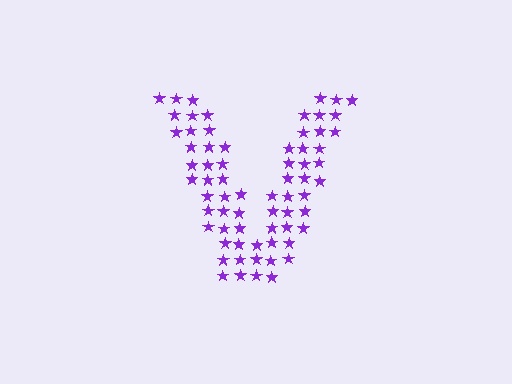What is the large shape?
The large shape is the letter V.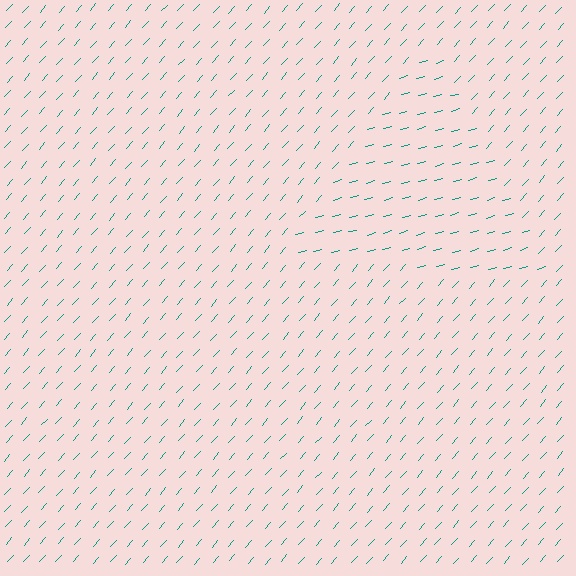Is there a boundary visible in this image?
Yes, there is a texture boundary formed by a change in line orientation.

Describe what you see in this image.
The image is filled with small teal line segments. A triangle region in the image has lines oriented differently from the surrounding lines, creating a visible texture boundary.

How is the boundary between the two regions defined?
The boundary is defined purely by a change in line orientation (approximately 33 degrees difference). All lines are the same color and thickness.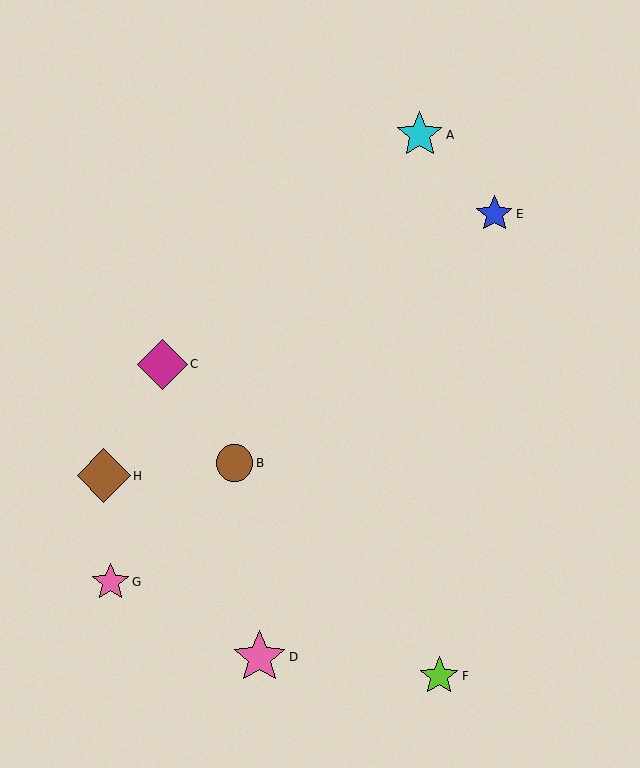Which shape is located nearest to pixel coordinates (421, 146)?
The cyan star (labeled A) at (420, 135) is nearest to that location.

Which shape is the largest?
The pink star (labeled D) is the largest.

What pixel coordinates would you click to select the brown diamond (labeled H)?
Click at (104, 476) to select the brown diamond H.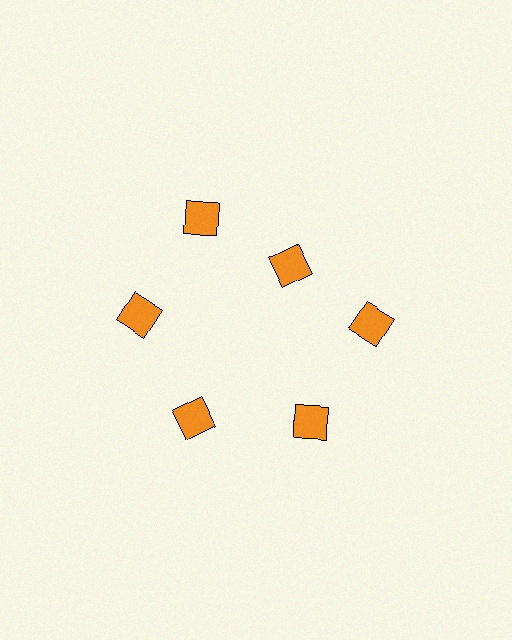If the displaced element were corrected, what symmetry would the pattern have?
It would have 6-fold rotational symmetry — the pattern would map onto itself every 60 degrees.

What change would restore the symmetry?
The symmetry would be restored by moving it outward, back onto the ring so that all 6 diamonds sit at equal angles and equal distance from the center.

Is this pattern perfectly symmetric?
No. The 6 orange diamonds are arranged in a ring, but one element near the 1 o'clock position is pulled inward toward the center, breaking the 6-fold rotational symmetry.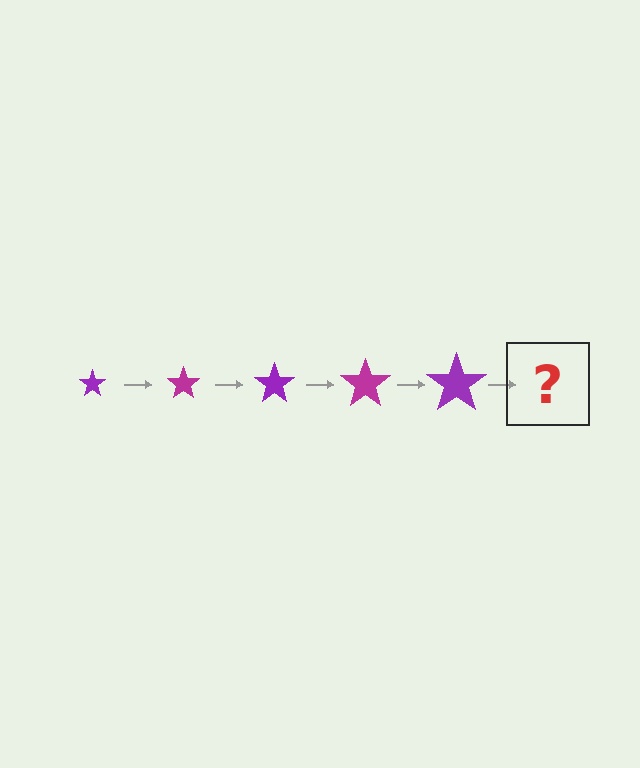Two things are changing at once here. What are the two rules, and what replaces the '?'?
The two rules are that the star grows larger each step and the color cycles through purple and magenta. The '?' should be a magenta star, larger than the previous one.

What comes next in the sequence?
The next element should be a magenta star, larger than the previous one.